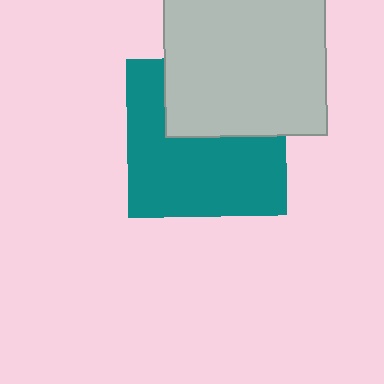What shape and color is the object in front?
The object in front is a light gray rectangle.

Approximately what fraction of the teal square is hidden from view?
Roughly 38% of the teal square is hidden behind the light gray rectangle.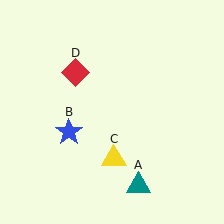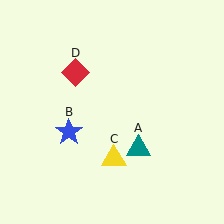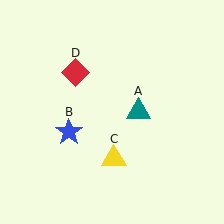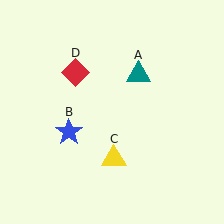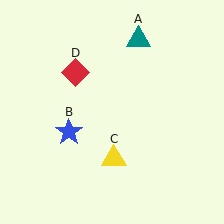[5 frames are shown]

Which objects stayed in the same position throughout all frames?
Blue star (object B) and yellow triangle (object C) and red diamond (object D) remained stationary.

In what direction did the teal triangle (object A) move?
The teal triangle (object A) moved up.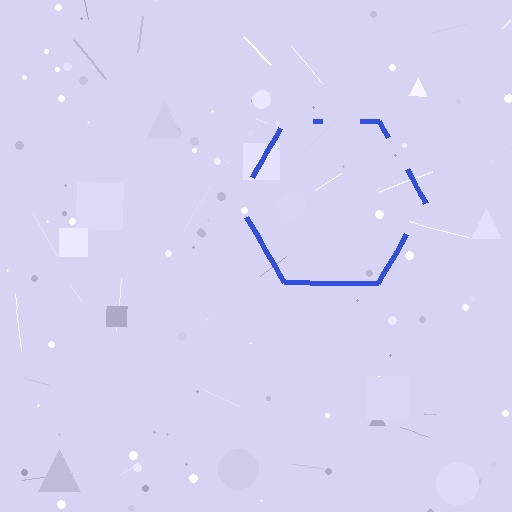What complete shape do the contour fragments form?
The contour fragments form a hexagon.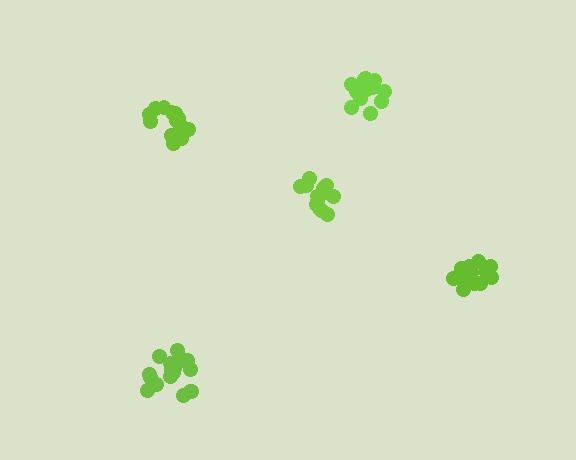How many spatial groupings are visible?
There are 5 spatial groupings.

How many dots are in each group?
Group 1: 18 dots, Group 2: 19 dots, Group 3: 14 dots, Group 4: 14 dots, Group 5: 15 dots (80 total).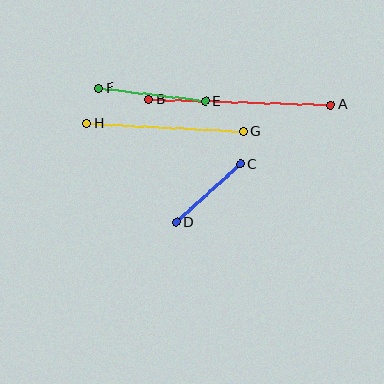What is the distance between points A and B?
The distance is approximately 182 pixels.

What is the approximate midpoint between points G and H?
The midpoint is at approximately (165, 127) pixels.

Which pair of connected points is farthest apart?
Points A and B are farthest apart.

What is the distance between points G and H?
The distance is approximately 157 pixels.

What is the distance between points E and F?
The distance is approximately 108 pixels.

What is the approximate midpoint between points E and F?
The midpoint is at approximately (152, 95) pixels.